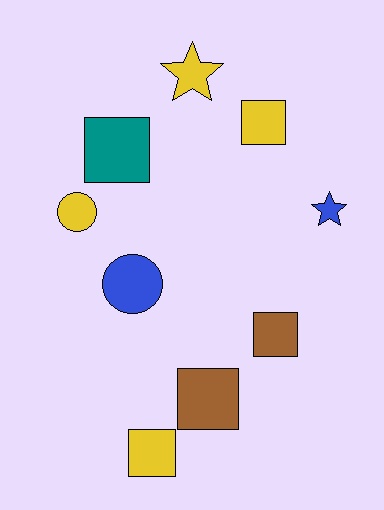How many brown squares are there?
There are 2 brown squares.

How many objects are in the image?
There are 9 objects.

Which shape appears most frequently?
Square, with 5 objects.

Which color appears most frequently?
Yellow, with 4 objects.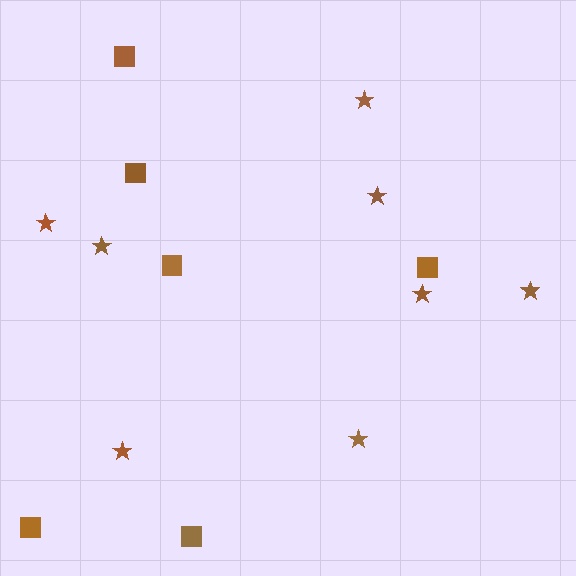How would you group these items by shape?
There are 2 groups: one group of stars (8) and one group of squares (6).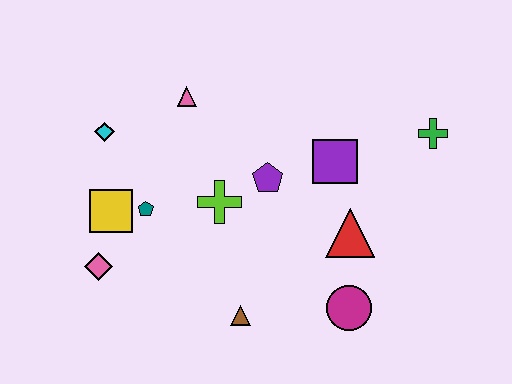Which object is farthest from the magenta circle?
The cyan diamond is farthest from the magenta circle.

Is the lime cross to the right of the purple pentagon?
No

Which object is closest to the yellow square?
The teal pentagon is closest to the yellow square.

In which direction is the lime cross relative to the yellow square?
The lime cross is to the right of the yellow square.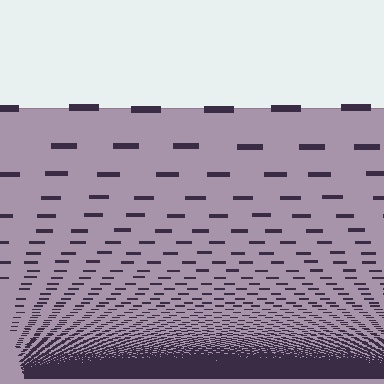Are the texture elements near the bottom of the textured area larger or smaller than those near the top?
Smaller. The gradient is inverted — elements near the bottom are smaller and denser.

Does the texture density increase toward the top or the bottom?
Density increases toward the bottom.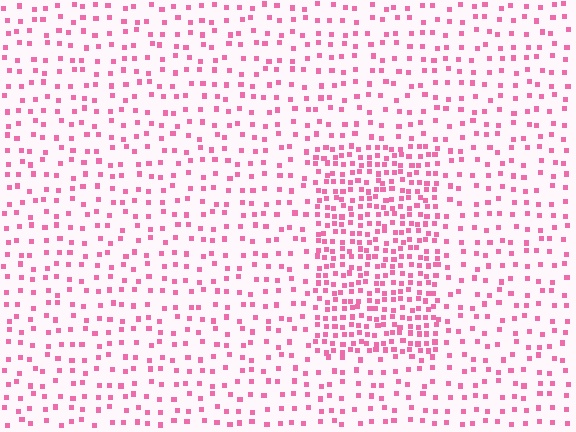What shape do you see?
I see a rectangle.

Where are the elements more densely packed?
The elements are more densely packed inside the rectangle boundary.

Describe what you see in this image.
The image contains small pink elements arranged at two different densities. A rectangle-shaped region is visible where the elements are more densely packed than the surrounding area.